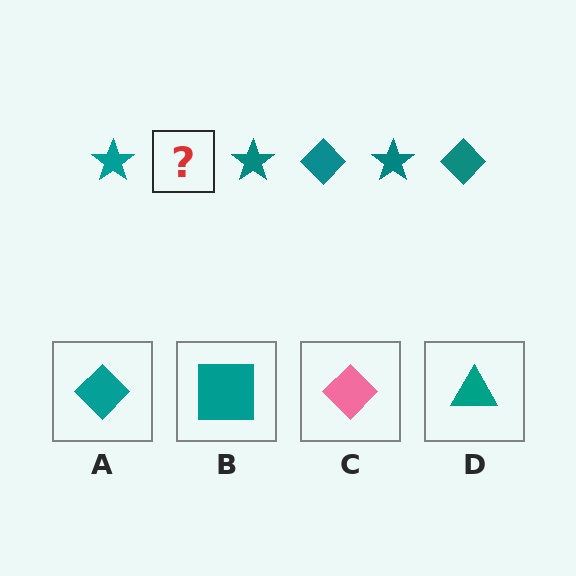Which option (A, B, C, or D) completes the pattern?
A.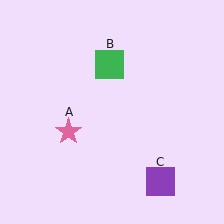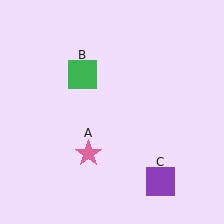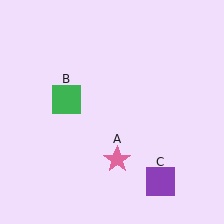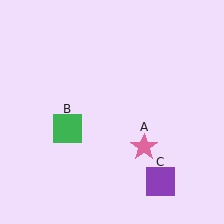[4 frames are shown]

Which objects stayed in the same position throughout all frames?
Purple square (object C) remained stationary.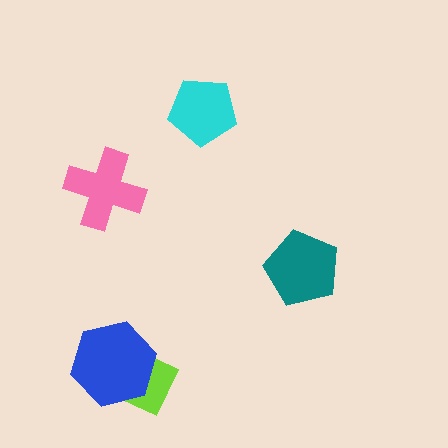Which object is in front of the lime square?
The blue hexagon is in front of the lime square.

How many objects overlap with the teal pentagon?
0 objects overlap with the teal pentagon.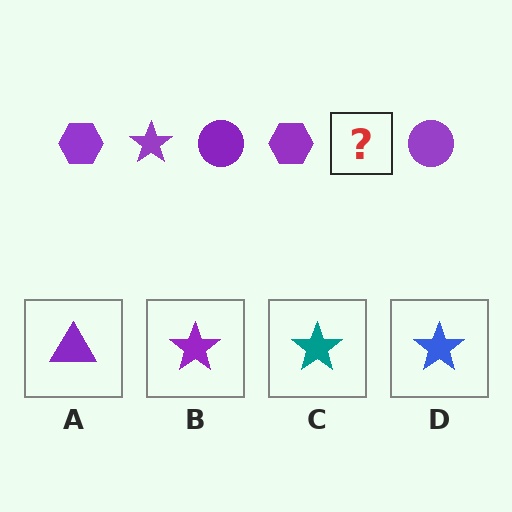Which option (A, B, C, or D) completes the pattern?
B.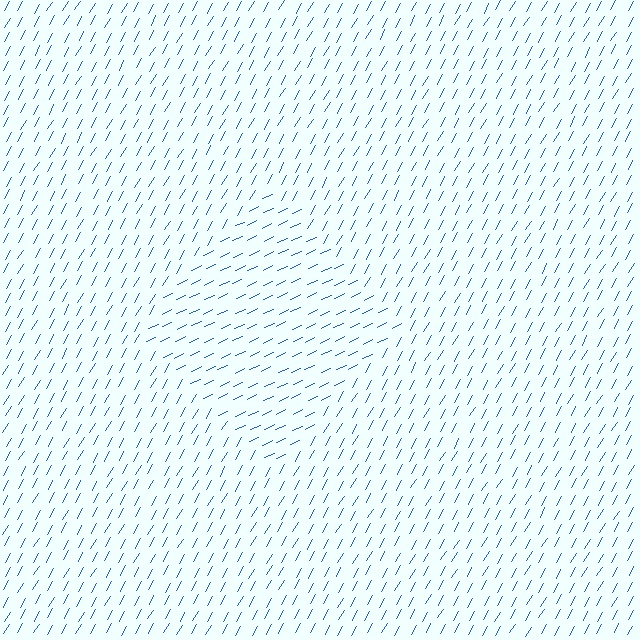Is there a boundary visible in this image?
Yes, there is a texture boundary formed by a change in line orientation.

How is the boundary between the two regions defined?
The boundary is defined purely by a change in line orientation (approximately 36 degrees difference). All lines are the same color and thickness.